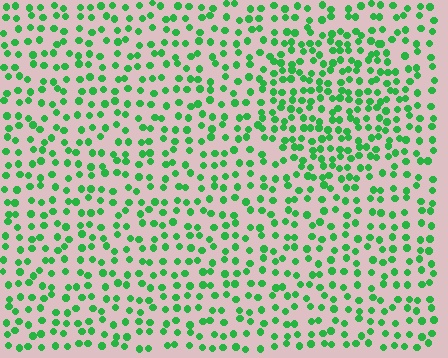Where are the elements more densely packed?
The elements are more densely packed inside the circle boundary.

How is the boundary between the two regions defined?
The boundary is defined by a change in element density (approximately 1.6x ratio). All elements are the same color, size, and shape.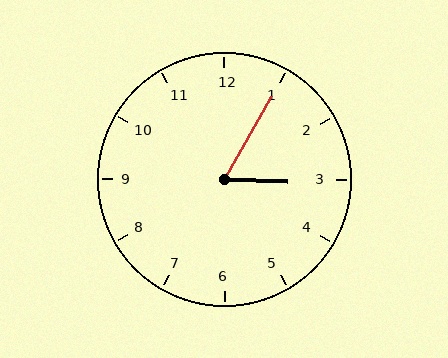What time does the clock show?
3:05.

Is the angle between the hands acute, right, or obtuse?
It is acute.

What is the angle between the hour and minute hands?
Approximately 62 degrees.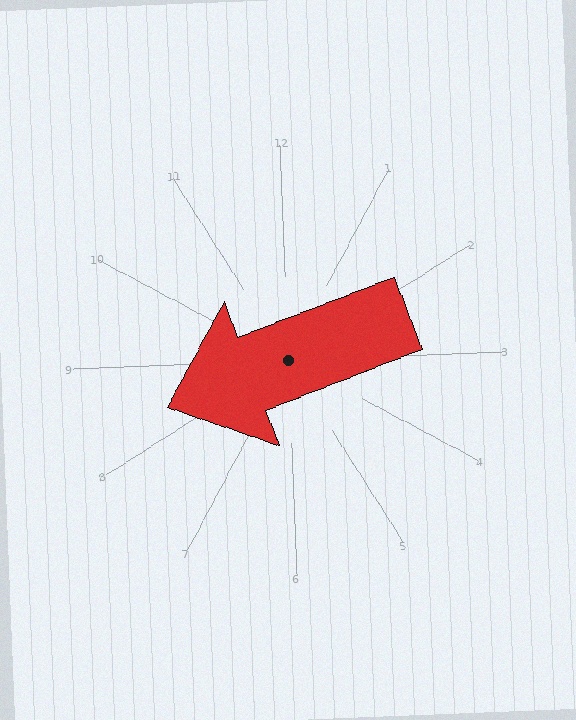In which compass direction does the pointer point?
West.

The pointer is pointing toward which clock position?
Roughly 8 o'clock.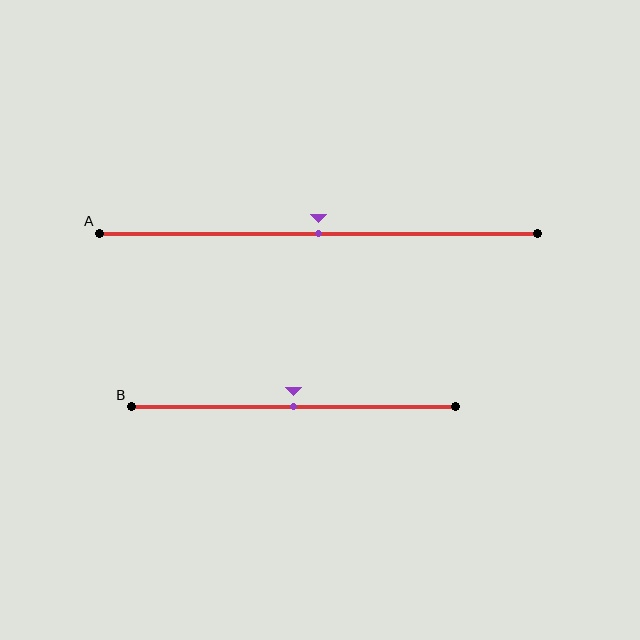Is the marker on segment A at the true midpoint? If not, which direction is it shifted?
Yes, the marker on segment A is at the true midpoint.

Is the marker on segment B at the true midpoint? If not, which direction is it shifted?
Yes, the marker on segment B is at the true midpoint.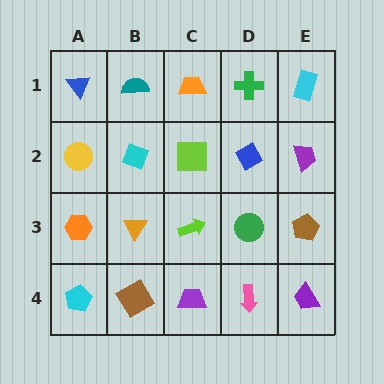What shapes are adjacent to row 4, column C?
A lime arrow (row 3, column C), a brown diamond (row 4, column B), a pink arrow (row 4, column D).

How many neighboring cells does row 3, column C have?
4.